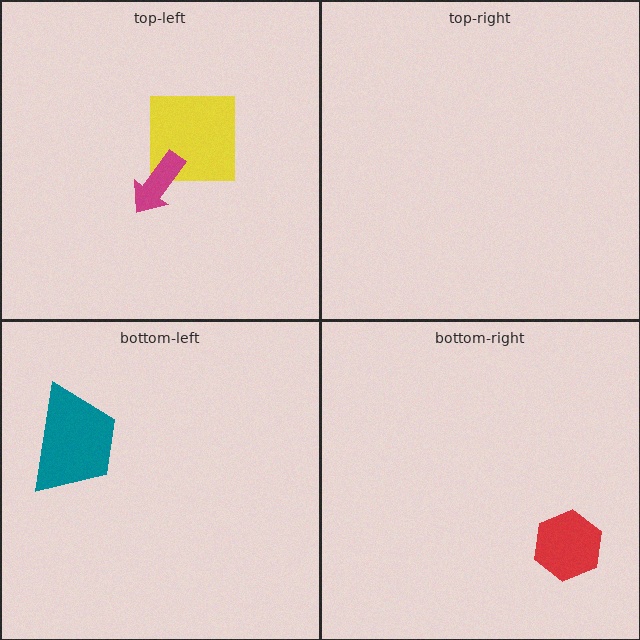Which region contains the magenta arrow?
The top-left region.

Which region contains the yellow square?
The top-left region.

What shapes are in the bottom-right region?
The red hexagon.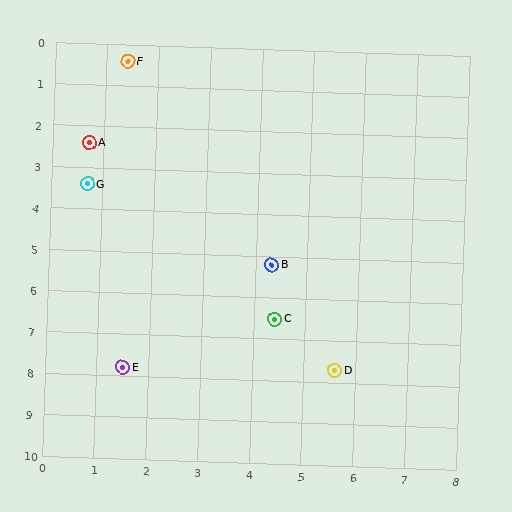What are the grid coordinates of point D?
Point D is at approximately (5.6, 7.7).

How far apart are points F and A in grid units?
Points F and A are about 2.1 grid units apart.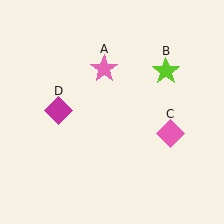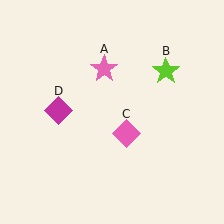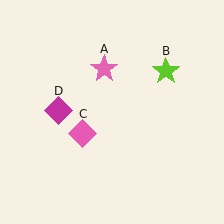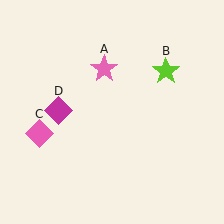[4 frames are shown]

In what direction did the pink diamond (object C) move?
The pink diamond (object C) moved left.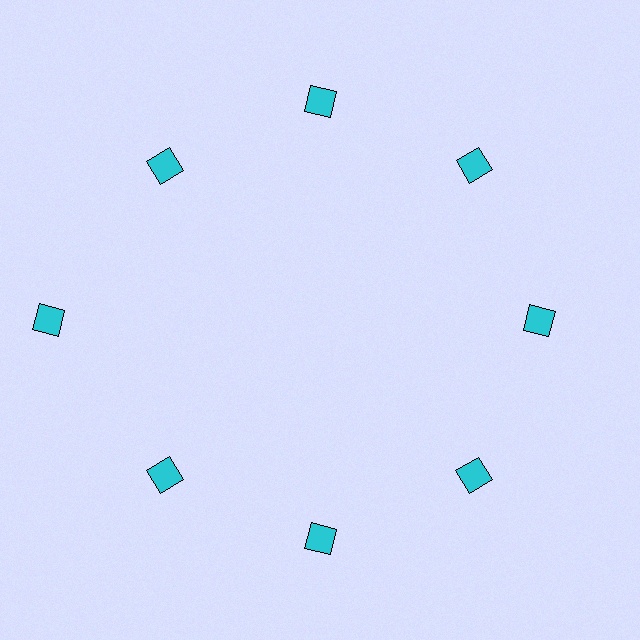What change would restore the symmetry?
The symmetry would be restored by moving it inward, back onto the ring so that all 8 diamonds sit at equal angles and equal distance from the center.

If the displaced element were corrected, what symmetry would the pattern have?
It would have 8-fold rotational symmetry — the pattern would map onto itself every 45 degrees.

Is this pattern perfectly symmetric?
No. The 8 cyan diamonds are arranged in a ring, but one element near the 9 o'clock position is pushed outward from the center, breaking the 8-fold rotational symmetry.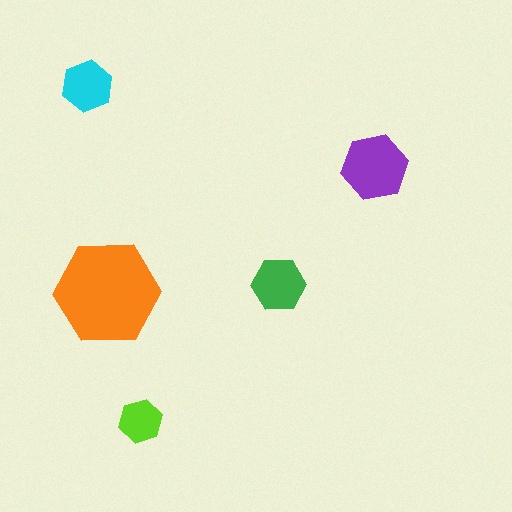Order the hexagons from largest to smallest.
the orange one, the purple one, the green one, the cyan one, the lime one.